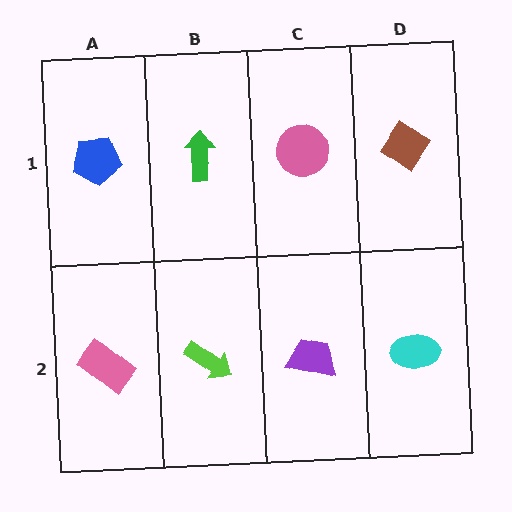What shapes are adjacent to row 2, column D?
A brown diamond (row 1, column D), a purple trapezoid (row 2, column C).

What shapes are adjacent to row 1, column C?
A purple trapezoid (row 2, column C), a green arrow (row 1, column B), a brown diamond (row 1, column D).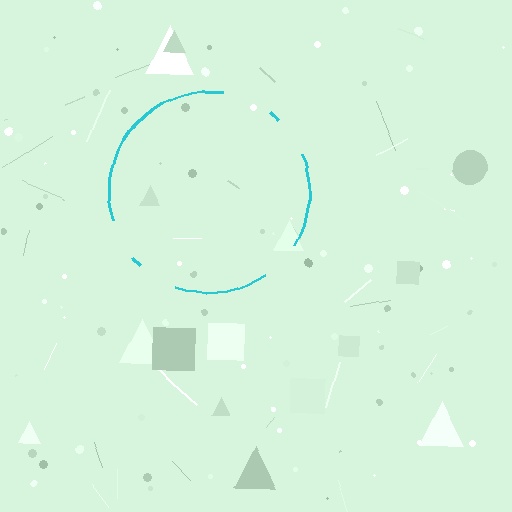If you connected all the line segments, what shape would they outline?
They would outline a circle.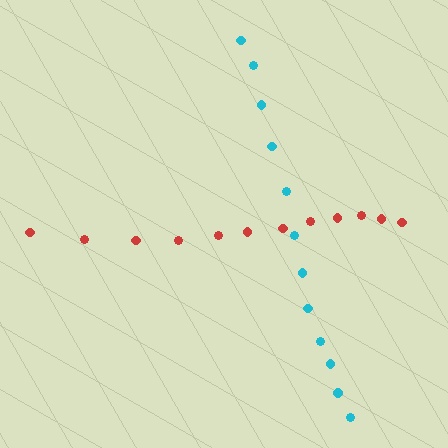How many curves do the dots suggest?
There are 2 distinct paths.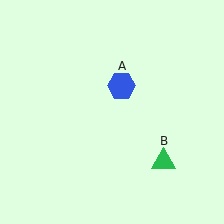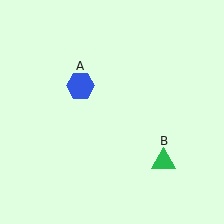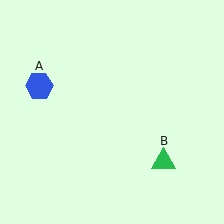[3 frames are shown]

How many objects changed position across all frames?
1 object changed position: blue hexagon (object A).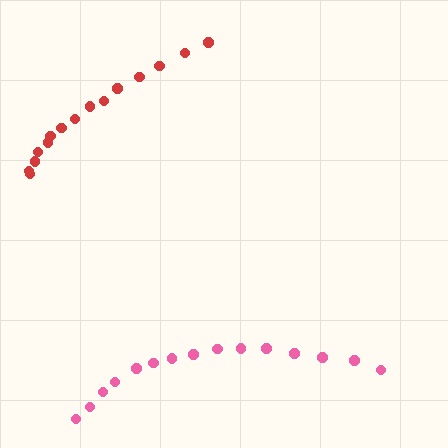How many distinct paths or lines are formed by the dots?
There are 2 distinct paths.